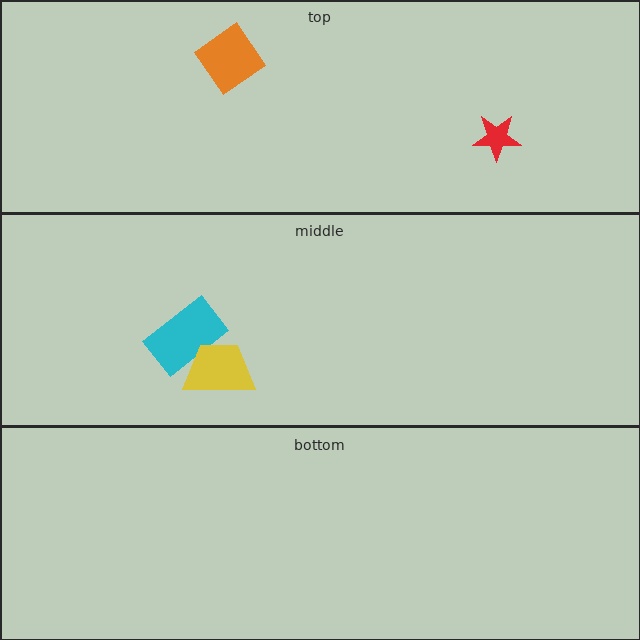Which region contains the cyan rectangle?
The middle region.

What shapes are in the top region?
The red star, the orange diamond.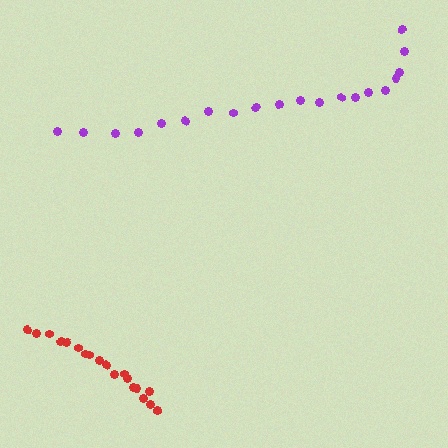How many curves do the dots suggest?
There are 2 distinct paths.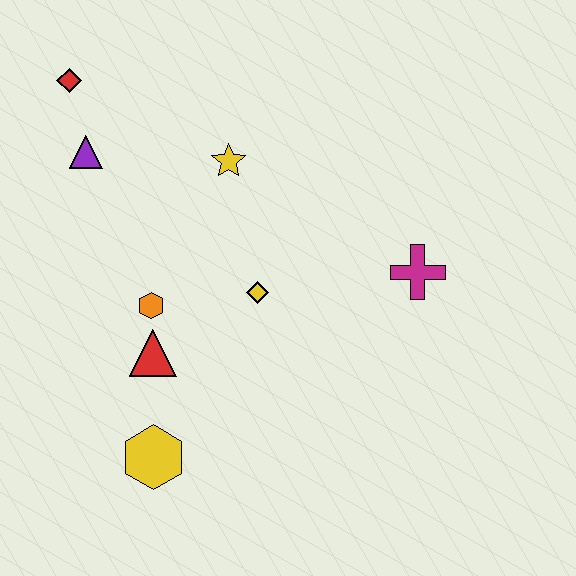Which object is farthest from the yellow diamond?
The red diamond is farthest from the yellow diamond.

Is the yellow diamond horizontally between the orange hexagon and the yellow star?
No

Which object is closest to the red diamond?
The purple triangle is closest to the red diamond.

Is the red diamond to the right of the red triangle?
No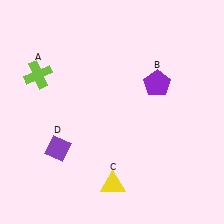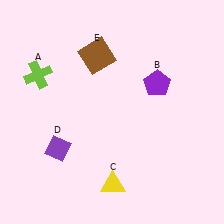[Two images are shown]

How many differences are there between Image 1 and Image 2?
There is 1 difference between the two images.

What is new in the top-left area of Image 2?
A brown square (E) was added in the top-left area of Image 2.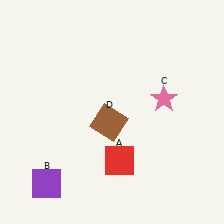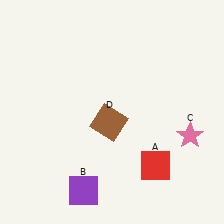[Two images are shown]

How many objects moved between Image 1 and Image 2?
3 objects moved between the two images.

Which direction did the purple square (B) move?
The purple square (B) moved right.